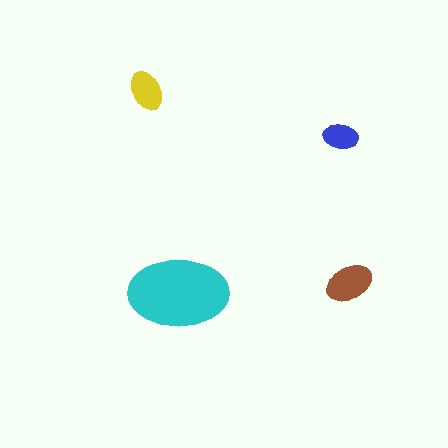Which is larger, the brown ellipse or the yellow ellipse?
The brown one.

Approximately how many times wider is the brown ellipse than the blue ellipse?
About 1.5 times wider.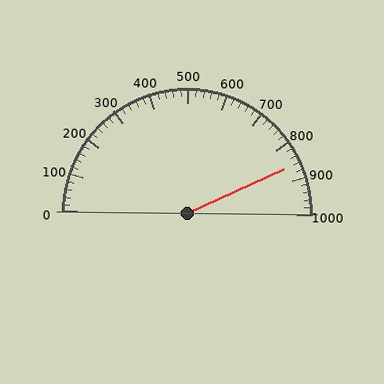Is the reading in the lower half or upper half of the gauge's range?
The reading is in the upper half of the range (0 to 1000).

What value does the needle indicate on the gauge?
The needle indicates approximately 860.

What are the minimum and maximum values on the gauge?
The gauge ranges from 0 to 1000.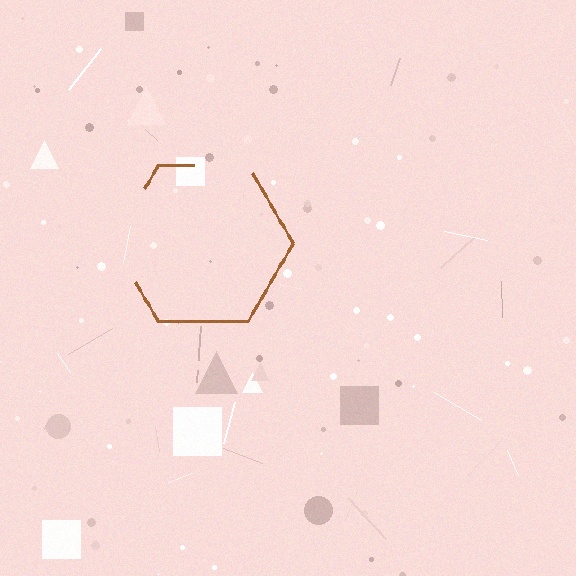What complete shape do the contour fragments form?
The contour fragments form a hexagon.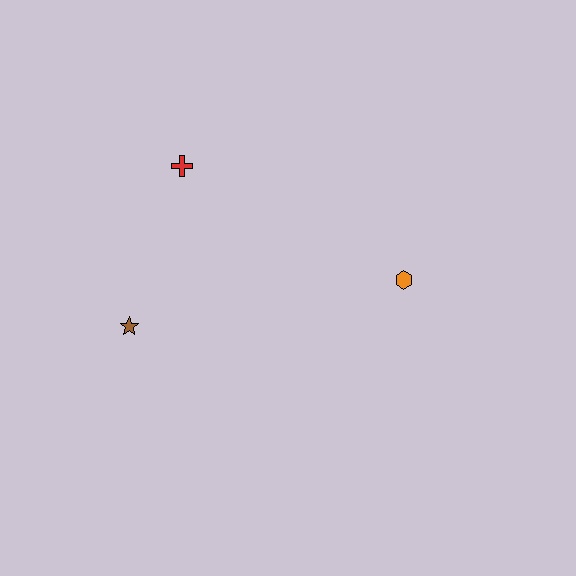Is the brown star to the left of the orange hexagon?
Yes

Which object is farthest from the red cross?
The orange hexagon is farthest from the red cross.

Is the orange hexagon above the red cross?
No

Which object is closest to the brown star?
The red cross is closest to the brown star.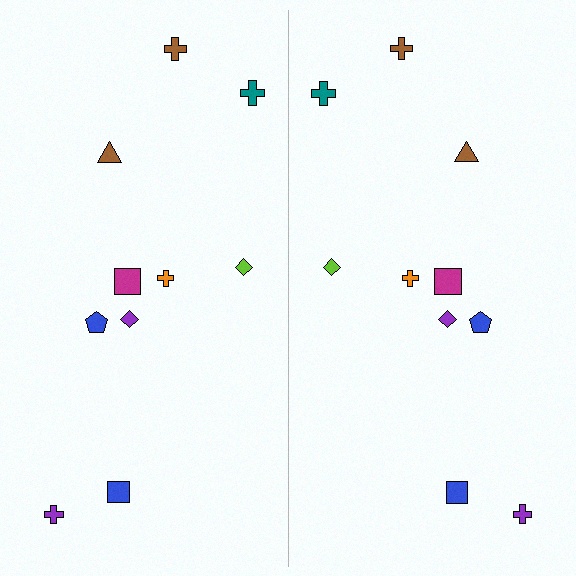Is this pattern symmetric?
Yes, this pattern has bilateral (reflection) symmetry.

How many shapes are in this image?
There are 20 shapes in this image.